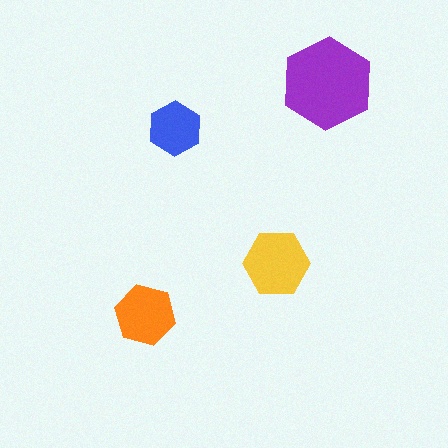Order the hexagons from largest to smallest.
the purple one, the yellow one, the orange one, the blue one.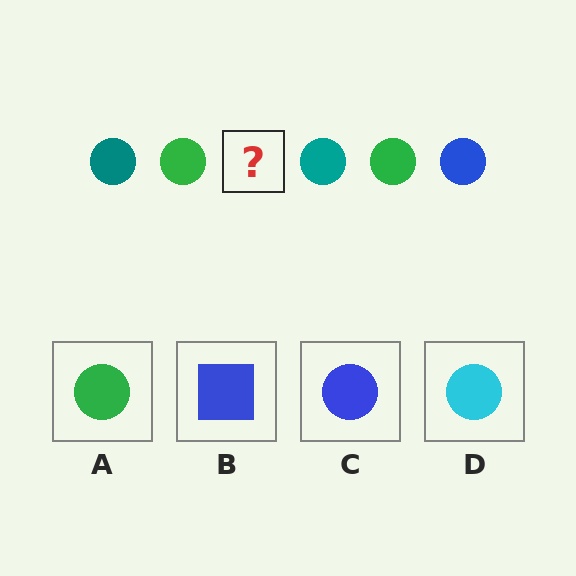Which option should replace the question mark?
Option C.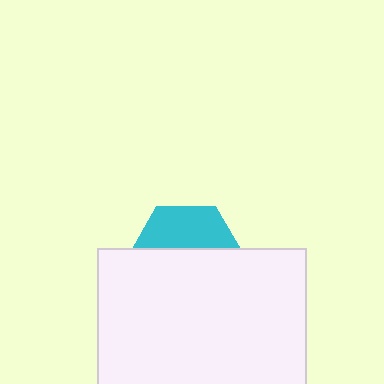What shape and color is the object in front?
The object in front is a white rectangle.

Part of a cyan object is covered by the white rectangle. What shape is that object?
It is a hexagon.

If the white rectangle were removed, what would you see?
You would see the complete cyan hexagon.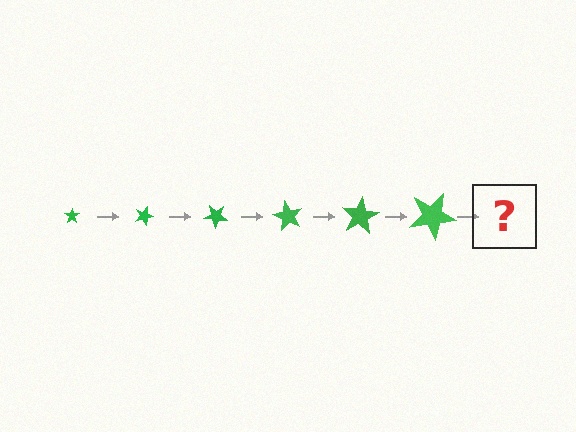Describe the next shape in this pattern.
It should be a star, larger than the previous one and rotated 120 degrees from the start.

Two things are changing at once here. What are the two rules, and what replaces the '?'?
The two rules are that the star grows larger each step and it rotates 20 degrees each step. The '?' should be a star, larger than the previous one and rotated 120 degrees from the start.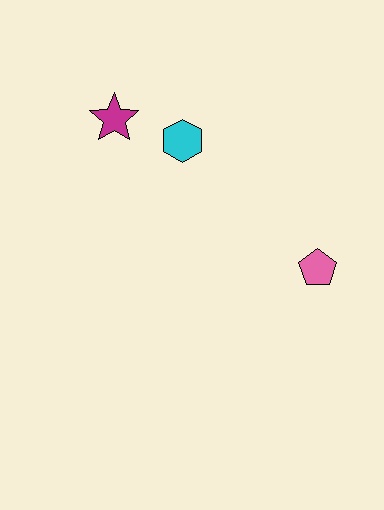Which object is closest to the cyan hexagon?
The magenta star is closest to the cyan hexagon.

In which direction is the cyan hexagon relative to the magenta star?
The cyan hexagon is to the right of the magenta star.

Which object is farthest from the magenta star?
The pink pentagon is farthest from the magenta star.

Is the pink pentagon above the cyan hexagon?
No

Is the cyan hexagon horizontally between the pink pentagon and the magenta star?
Yes